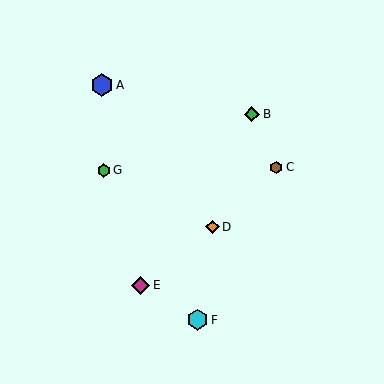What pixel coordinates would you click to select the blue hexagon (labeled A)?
Click at (102, 85) to select the blue hexagon A.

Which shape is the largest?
The blue hexagon (labeled A) is the largest.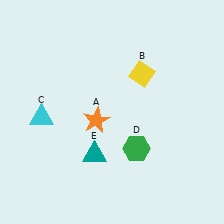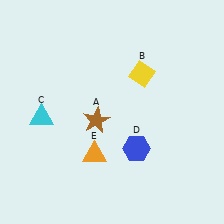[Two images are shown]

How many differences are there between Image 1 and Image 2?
There are 3 differences between the two images.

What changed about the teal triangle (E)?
In Image 1, E is teal. In Image 2, it changed to orange.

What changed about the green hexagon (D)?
In Image 1, D is green. In Image 2, it changed to blue.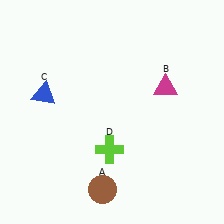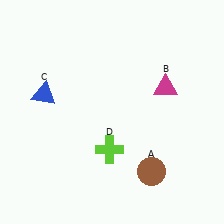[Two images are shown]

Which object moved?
The brown circle (A) moved right.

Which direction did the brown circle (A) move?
The brown circle (A) moved right.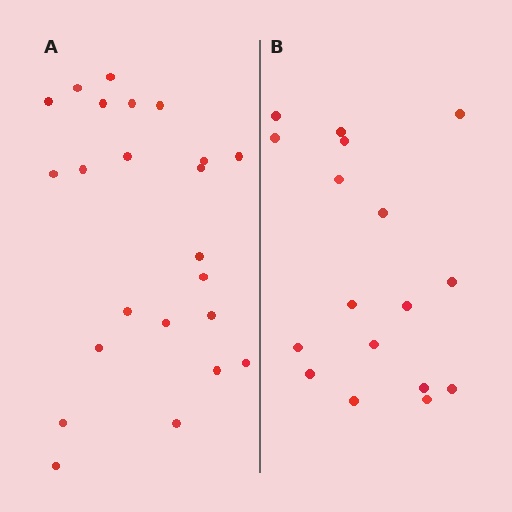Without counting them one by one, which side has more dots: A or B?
Region A (the left region) has more dots.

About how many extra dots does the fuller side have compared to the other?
Region A has about 6 more dots than region B.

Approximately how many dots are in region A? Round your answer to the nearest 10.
About 20 dots. (The exact count is 23, which rounds to 20.)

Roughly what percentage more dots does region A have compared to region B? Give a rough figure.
About 35% more.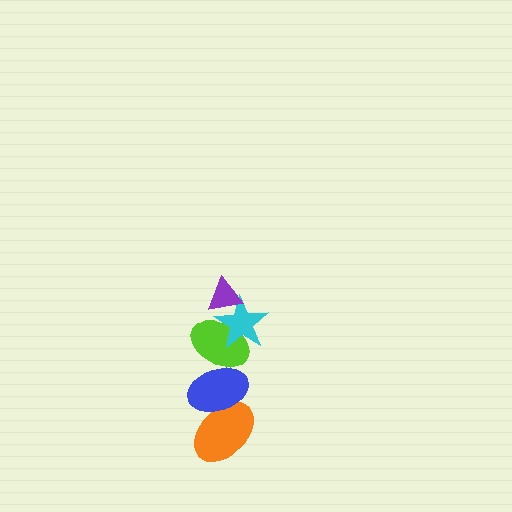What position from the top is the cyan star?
The cyan star is 2nd from the top.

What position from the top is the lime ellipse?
The lime ellipse is 3rd from the top.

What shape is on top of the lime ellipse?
The cyan star is on top of the lime ellipse.